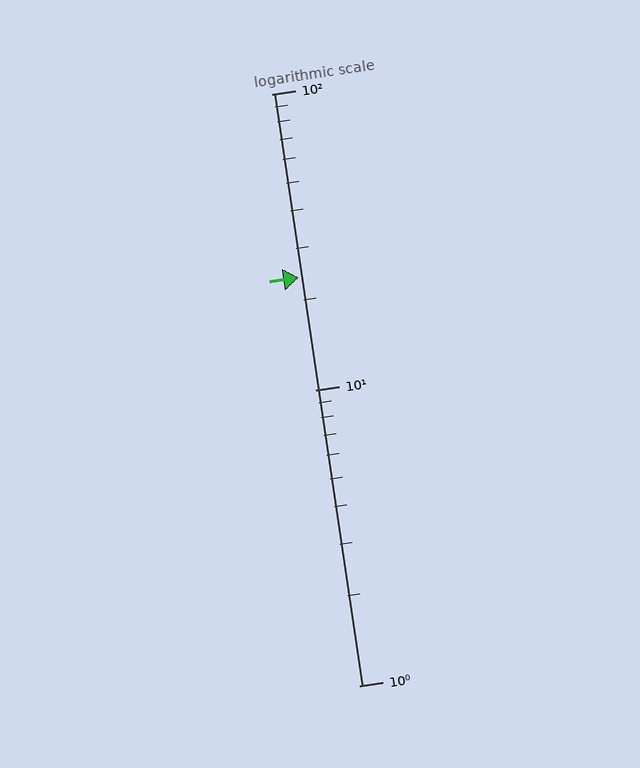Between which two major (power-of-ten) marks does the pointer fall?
The pointer is between 10 and 100.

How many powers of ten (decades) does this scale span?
The scale spans 2 decades, from 1 to 100.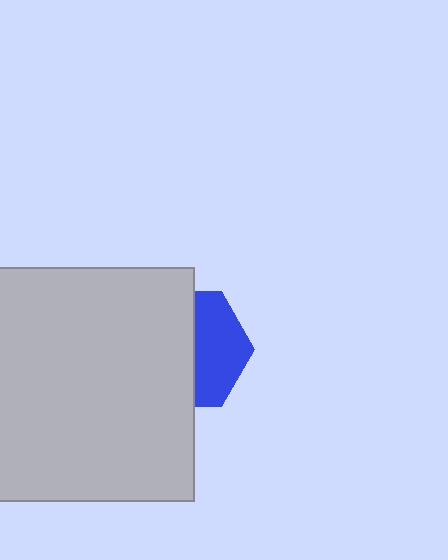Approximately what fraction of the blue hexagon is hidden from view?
Roughly 58% of the blue hexagon is hidden behind the light gray square.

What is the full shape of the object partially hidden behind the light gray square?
The partially hidden object is a blue hexagon.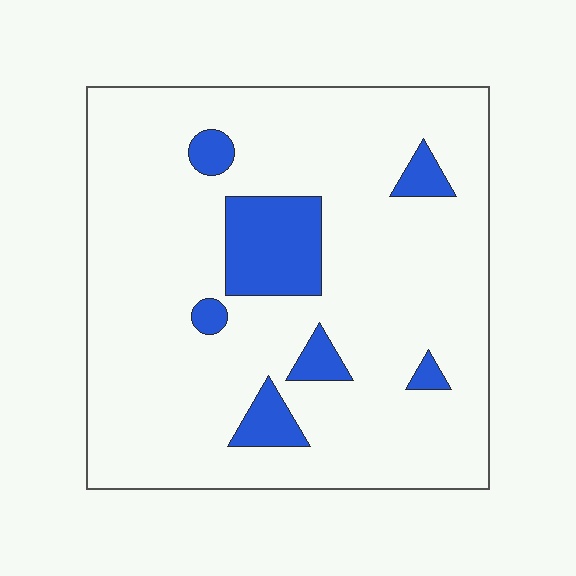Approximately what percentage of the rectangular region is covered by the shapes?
Approximately 15%.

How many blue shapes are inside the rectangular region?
7.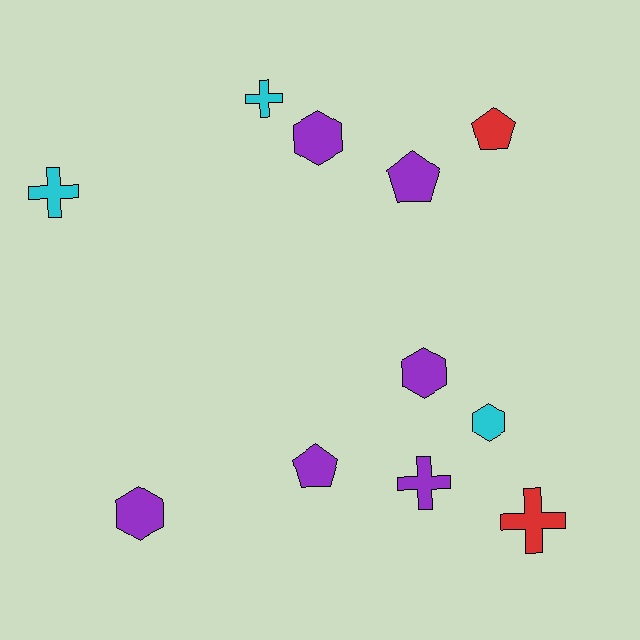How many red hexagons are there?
There are no red hexagons.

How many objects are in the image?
There are 11 objects.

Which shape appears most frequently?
Hexagon, with 4 objects.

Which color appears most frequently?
Purple, with 6 objects.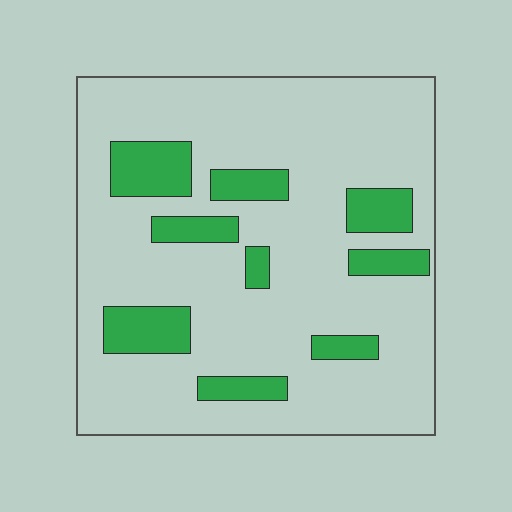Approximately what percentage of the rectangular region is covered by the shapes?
Approximately 20%.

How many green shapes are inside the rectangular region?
9.